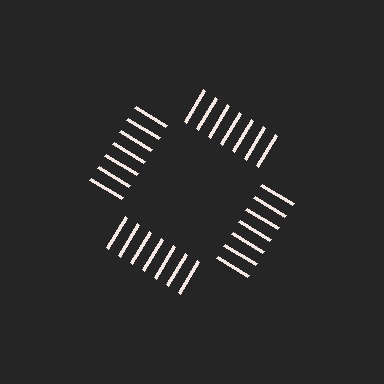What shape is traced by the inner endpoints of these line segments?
An illusory square — the line segments terminate on its edges but no continuous stroke is drawn.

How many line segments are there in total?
28 — 7 along each of the 4 edges.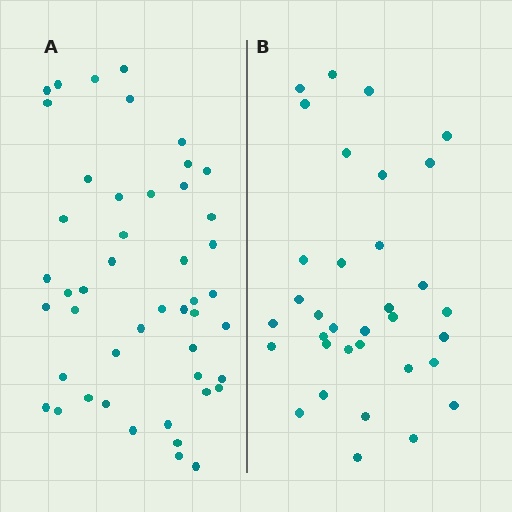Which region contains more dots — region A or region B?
Region A (the left region) has more dots.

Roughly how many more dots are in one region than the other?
Region A has approximately 15 more dots than region B.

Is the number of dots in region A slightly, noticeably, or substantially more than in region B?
Region A has noticeably more, but not dramatically so. The ratio is roughly 1.4 to 1.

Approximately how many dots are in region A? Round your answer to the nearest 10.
About 50 dots. (The exact count is 47, which rounds to 50.)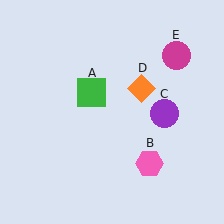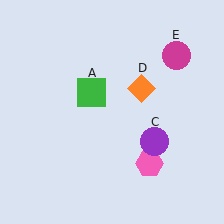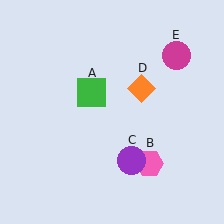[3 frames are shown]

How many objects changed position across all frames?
1 object changed position: purple circle (object C).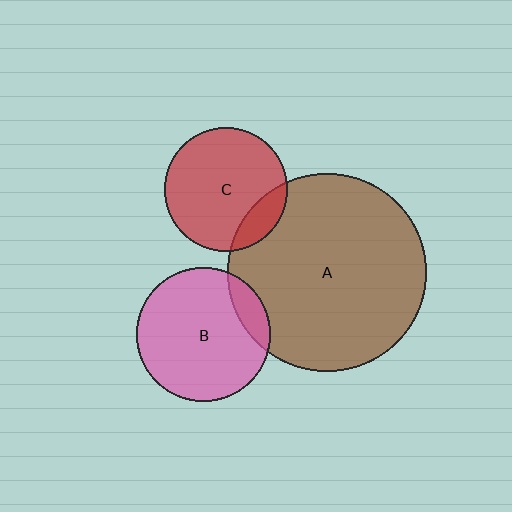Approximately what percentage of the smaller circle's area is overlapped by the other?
Approximately 15%.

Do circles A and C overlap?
Yes.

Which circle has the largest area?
Circle A (brown).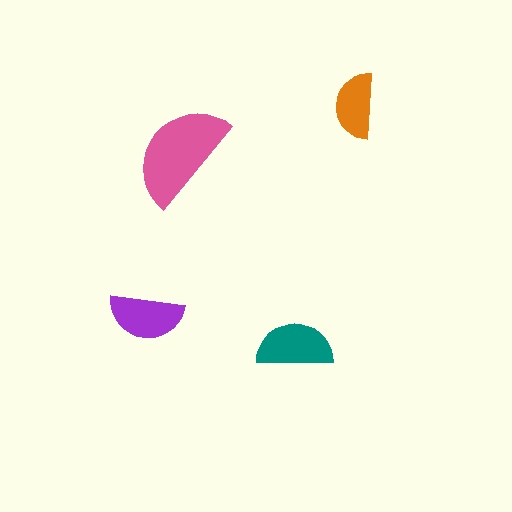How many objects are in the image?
There are 4 objects in the image.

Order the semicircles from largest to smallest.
the pink one, the teal one, the purple one, the orange one.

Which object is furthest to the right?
The orange semicircle is rightmost.